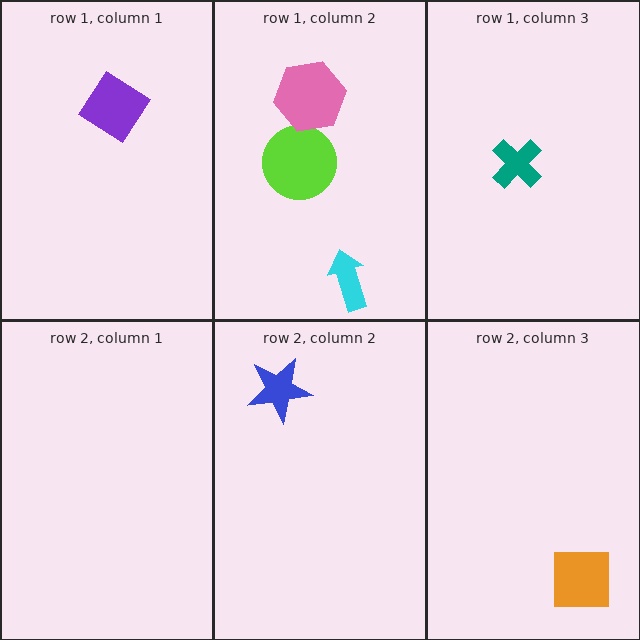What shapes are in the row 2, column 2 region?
The blue star.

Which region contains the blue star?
The row 2, column 2 region.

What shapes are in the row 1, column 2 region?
The cyan arrow, the lime circle, the pink hexagon.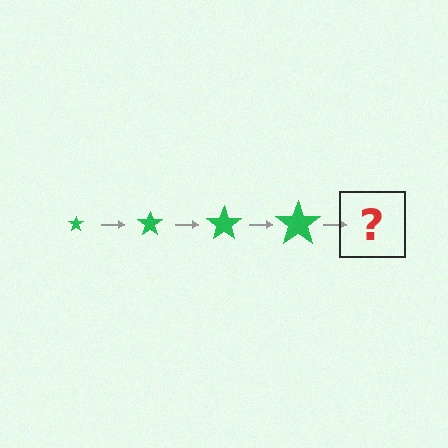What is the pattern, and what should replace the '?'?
The pattern is that the star gets progressively larger each step. The '?' should be a green star, larger than the previous one.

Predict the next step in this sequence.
The next step is a green star, larger than the previous one.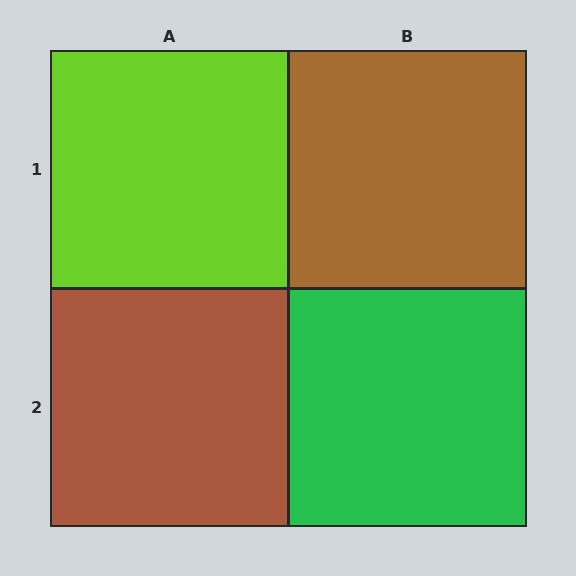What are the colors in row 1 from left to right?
Lime, brown.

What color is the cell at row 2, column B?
Green.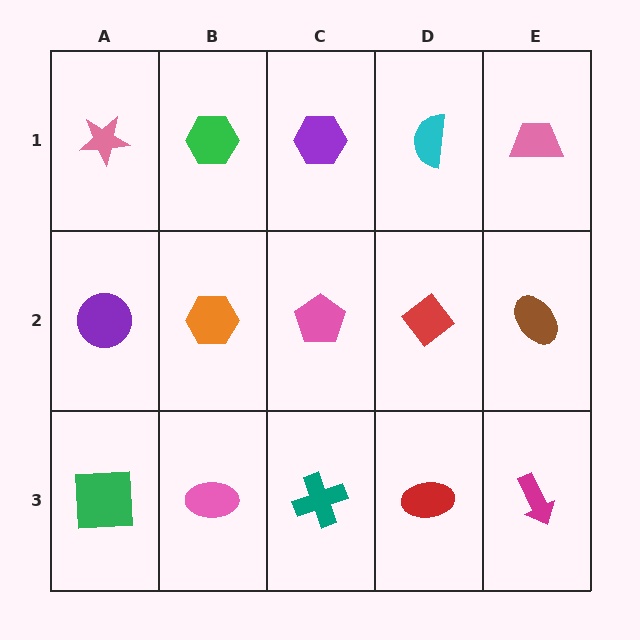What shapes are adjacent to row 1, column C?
A pink pentagon (row 2, column C), a green hexagon (row 1, column B), a cyan semicircle (row 1, column D).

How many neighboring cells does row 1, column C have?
3.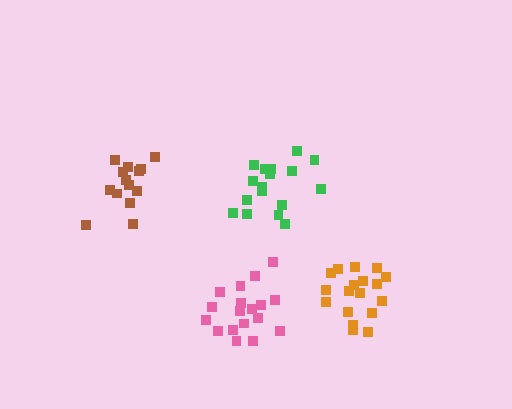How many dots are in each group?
Group 1: 17 dots, Group 2: 19 dots, Group 3: 18 dots, Group 4: 14 dots (68 total).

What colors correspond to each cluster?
The clusters are colored: green, pink, orange, brown.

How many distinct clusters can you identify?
There are 4 distinct clusters.